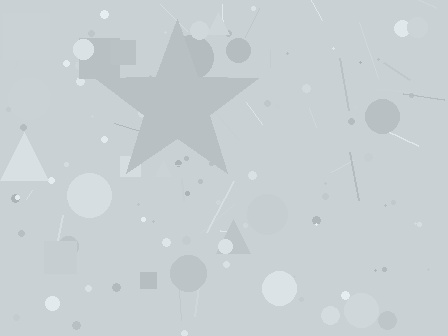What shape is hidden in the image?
A star is hidden in the image.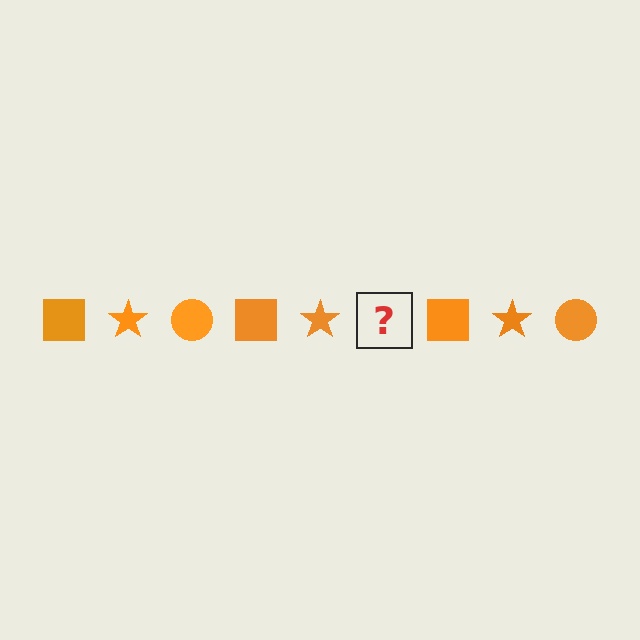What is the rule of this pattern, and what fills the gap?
The rule is that the pattern cycles through square, star, circle shapes in orange. The gap should be filled with an orange circle.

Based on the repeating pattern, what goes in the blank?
The blank should be an orange circle.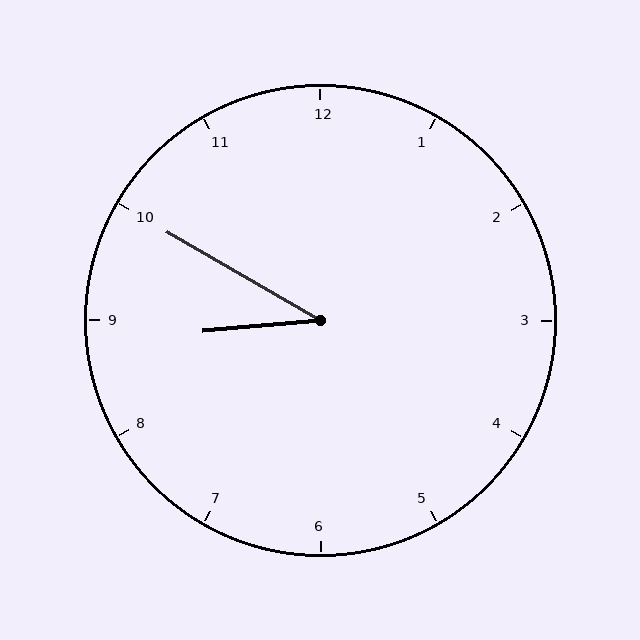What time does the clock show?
8:50.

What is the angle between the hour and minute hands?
Approximately 35 degrees.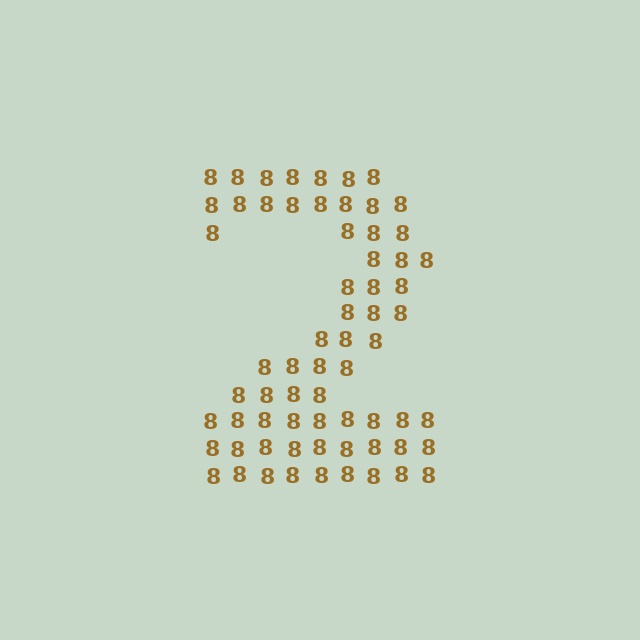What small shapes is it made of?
It is made of small digit 8's.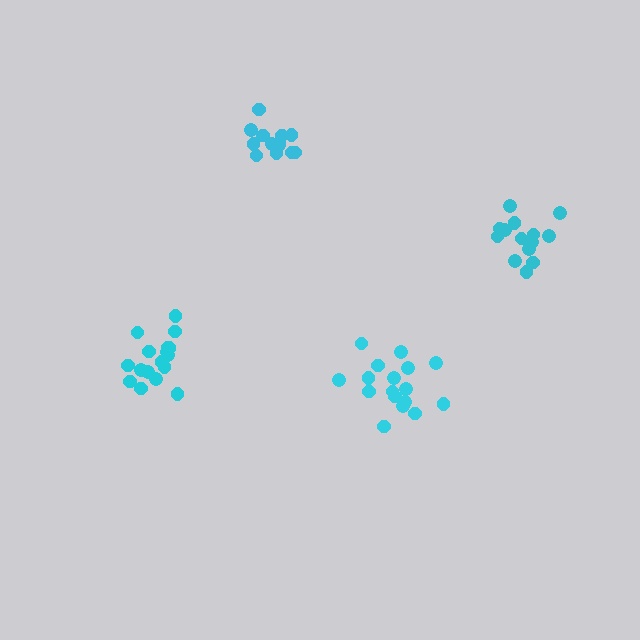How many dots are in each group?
Group 1: 14 dots, Group 2: 17 dots, Group 3: 17 dots, Group 4: 15 dots (63 total).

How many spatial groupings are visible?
There are 4 spatial groupings.